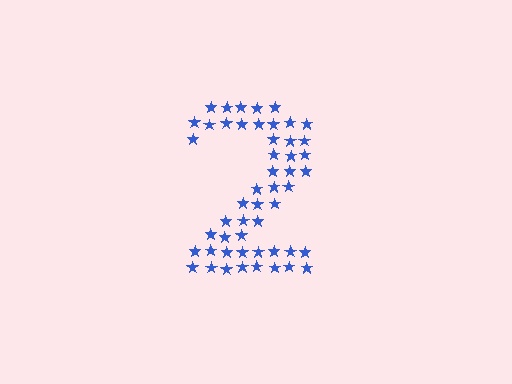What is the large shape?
The large shape is the digit 2.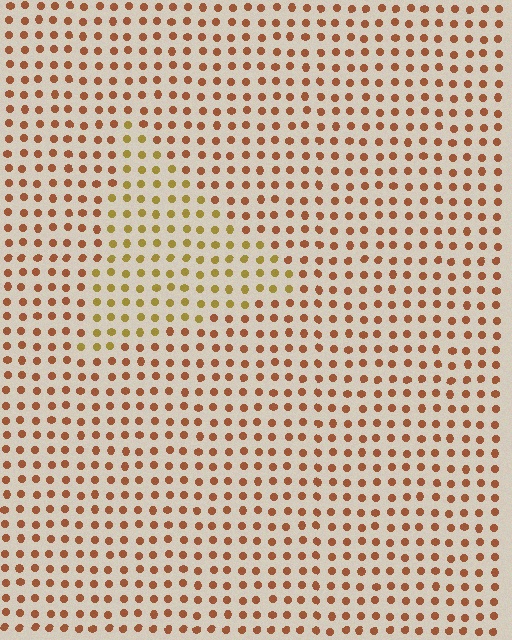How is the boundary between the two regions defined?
The boundary is defined purely by a slight shift in hue (about 32 degrees). Spacing, size, and orientation are identical on both sides.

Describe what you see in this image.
The image is filled with small brown elements in a uniform arrangement. A triangle-shaped region is visible where the elements are tinted to a slightly different hue, forming a subtle color boundary.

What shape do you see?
I see a triangle.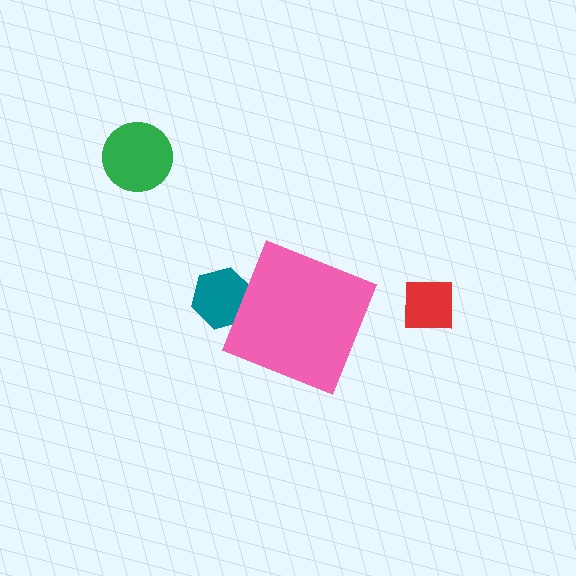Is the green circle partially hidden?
No, the green circle is fully visible.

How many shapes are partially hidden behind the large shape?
1 shape is partially hidden.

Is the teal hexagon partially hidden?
Yes, the teal hexagon is partially hidden behind the pink diamond.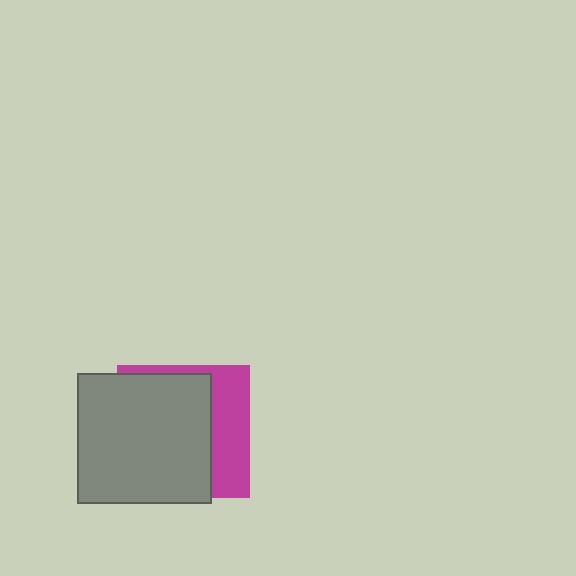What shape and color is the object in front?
The object in front is a gray rectangle.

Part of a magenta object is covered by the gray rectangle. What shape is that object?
It is a square.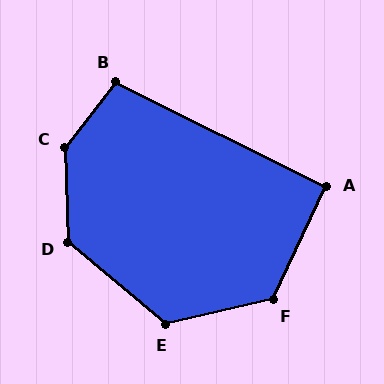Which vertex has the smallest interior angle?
A, at approximately 91 degrees.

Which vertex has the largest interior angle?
C, at approximately 141 degrees.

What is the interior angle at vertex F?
Approximately 128 degrees (obtuse).